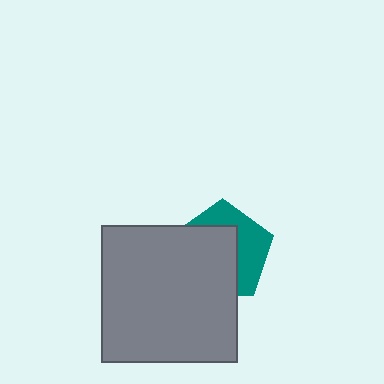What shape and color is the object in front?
The object in front is a gray square.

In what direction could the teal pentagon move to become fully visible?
The teal pentagon could move toward the upper-right. That would shift it out from behind the gray square entirely.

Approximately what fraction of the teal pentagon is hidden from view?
Roughly 58% of the teal pentagon is hidden behind the gray square.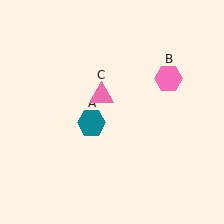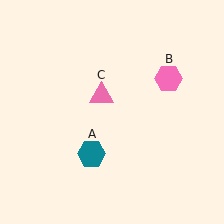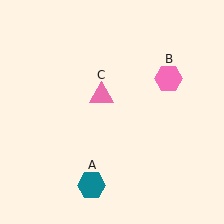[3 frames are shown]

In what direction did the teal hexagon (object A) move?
The teal hexagon (object A) moved down.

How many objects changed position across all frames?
1 object changed position: teal hexagon (object A).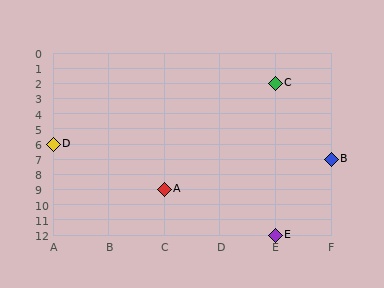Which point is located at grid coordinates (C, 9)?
Point A is at (C, 9).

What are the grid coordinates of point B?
Point B is at grid coordinates (F, 7).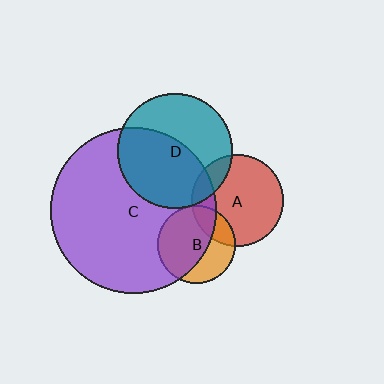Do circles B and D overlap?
Yes.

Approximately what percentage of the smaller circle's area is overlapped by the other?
Approximately 5%.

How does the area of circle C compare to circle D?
Approximately 2.1 times.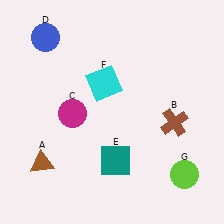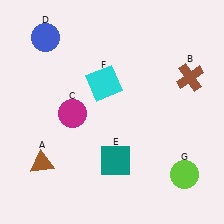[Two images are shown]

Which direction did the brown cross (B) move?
The brown cross (B) moved up.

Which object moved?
The brown cross (B) moved up.